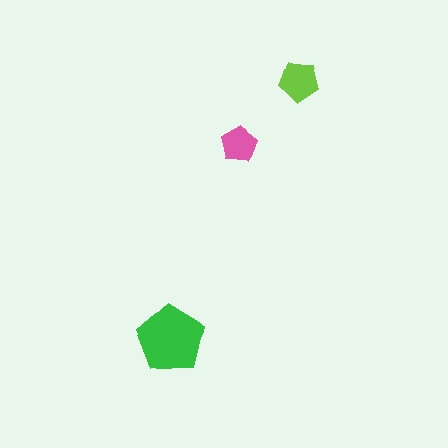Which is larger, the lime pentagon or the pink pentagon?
The lime one.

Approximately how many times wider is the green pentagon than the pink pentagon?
About 2 times wider.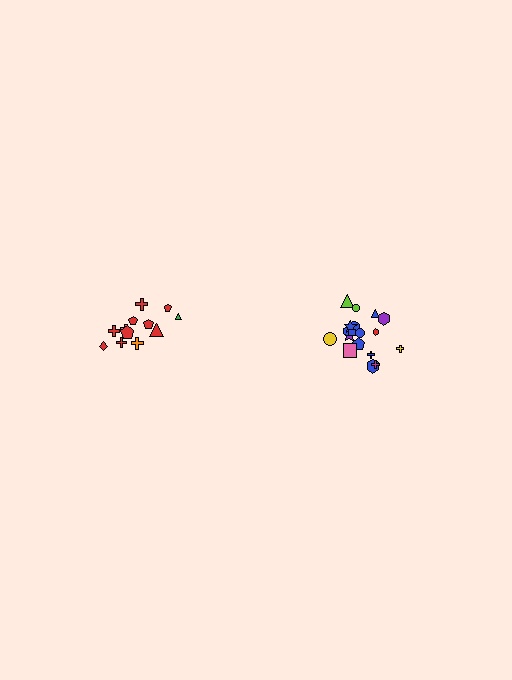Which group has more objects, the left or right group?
The right group.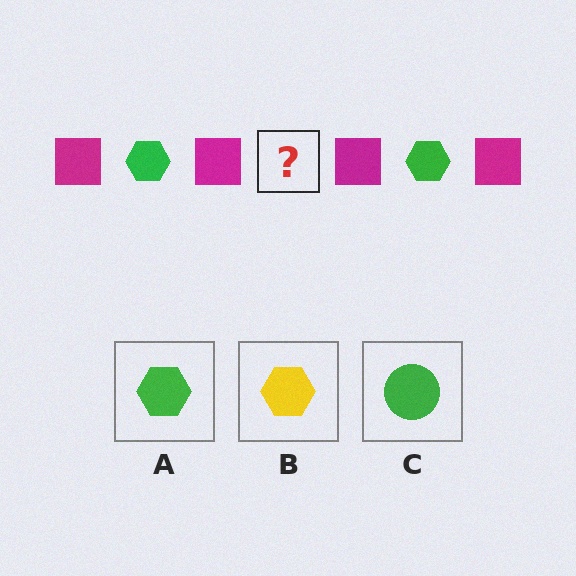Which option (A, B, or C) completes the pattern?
A.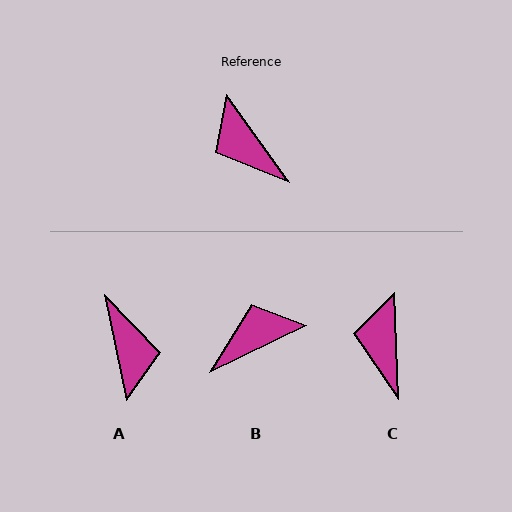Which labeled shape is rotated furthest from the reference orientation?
A, about 156 degrees away.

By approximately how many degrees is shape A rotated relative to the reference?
Approximately 156 degrees counter-clockwise.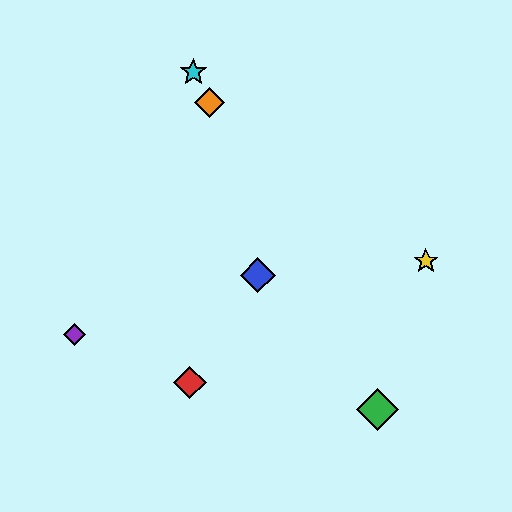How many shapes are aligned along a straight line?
3 shapes (the green diamond, the orange diamond, the cyan star) are aligned along a straight line.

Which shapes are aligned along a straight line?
The green diamond, the orange diamond, the cyan star are aligned along a straight line.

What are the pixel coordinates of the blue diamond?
The blue diamond is at (258, 275).